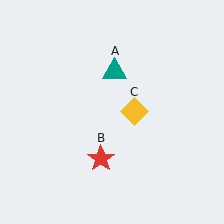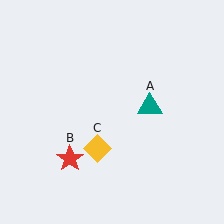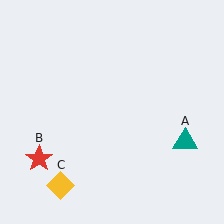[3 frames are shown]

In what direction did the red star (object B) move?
The red star (object B) moved left.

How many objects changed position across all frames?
3 objects changed position: teal triangle (object A), red star (object B), yellow diamond (object C).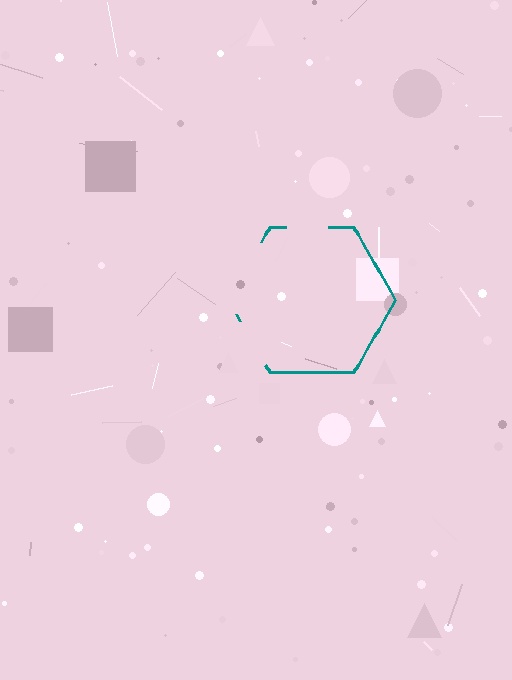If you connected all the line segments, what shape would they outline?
They would outline a hexagon.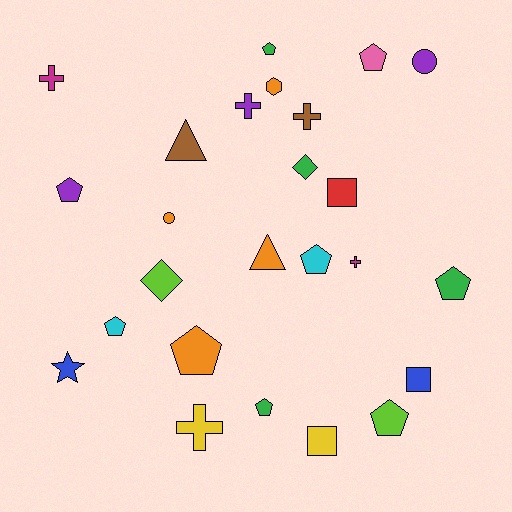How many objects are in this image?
There are 25 objects.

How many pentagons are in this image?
There are 9 pentagons.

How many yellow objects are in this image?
There are 2 yellow objects.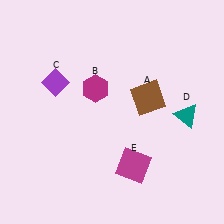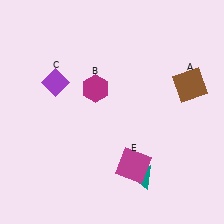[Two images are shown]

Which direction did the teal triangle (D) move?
The teal triangle (D) moved down.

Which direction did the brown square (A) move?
The brown square (A) moved right.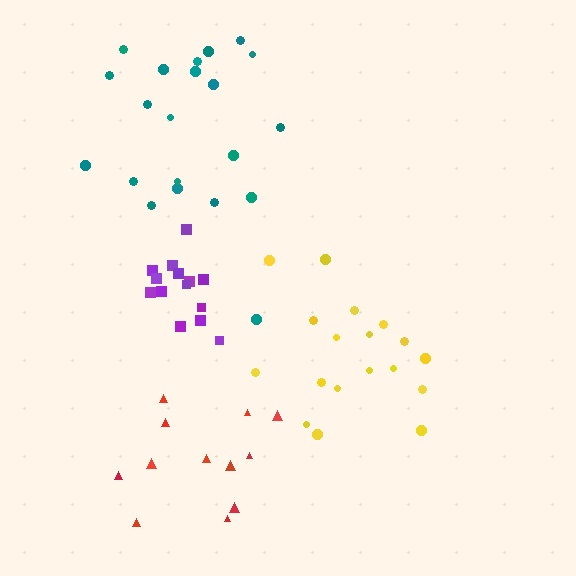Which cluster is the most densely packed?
Purple.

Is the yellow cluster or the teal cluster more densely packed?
Yellow.